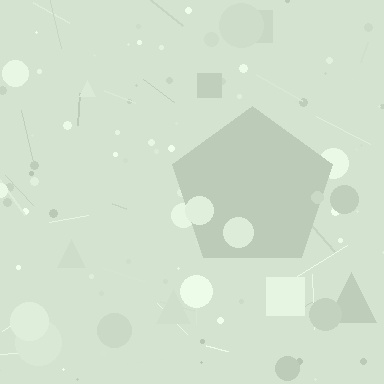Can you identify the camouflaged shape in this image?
The camouflaged shape is a pentagon.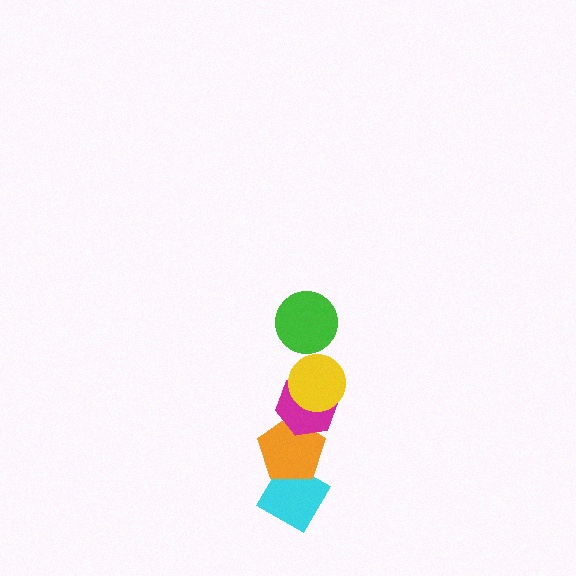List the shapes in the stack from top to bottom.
From top to bottom: the green circle, the yellow circle, the magenta hexagon, the orange pentagon, the cyan diamond.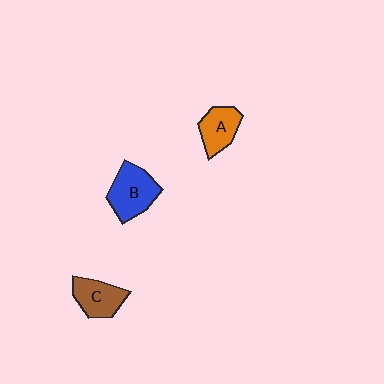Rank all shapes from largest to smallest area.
From largest to smallest: B (blue), C (brown), A (orange).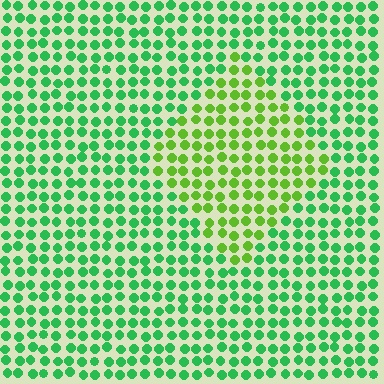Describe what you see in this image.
The image is filled with small green elements in a uniform arrangement. A diamond-shaped region is visible where the elements are tinted to a slightly different hue, forming a subtle color boundary.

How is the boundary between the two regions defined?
The boundary is defined purely by a slight shift in hue (about 37 degrees). Spacing, size, and orientation are identical on both sides.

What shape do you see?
I see a diamond.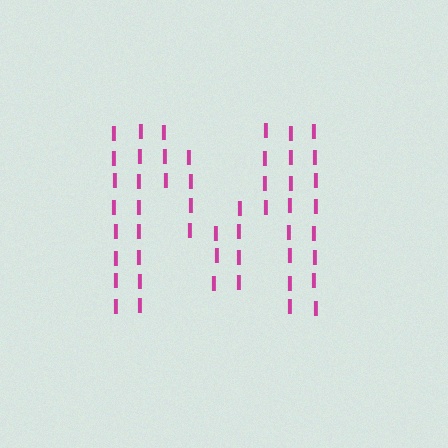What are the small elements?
The small elements are letter I's.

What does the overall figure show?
The overall figure shows the letter M.